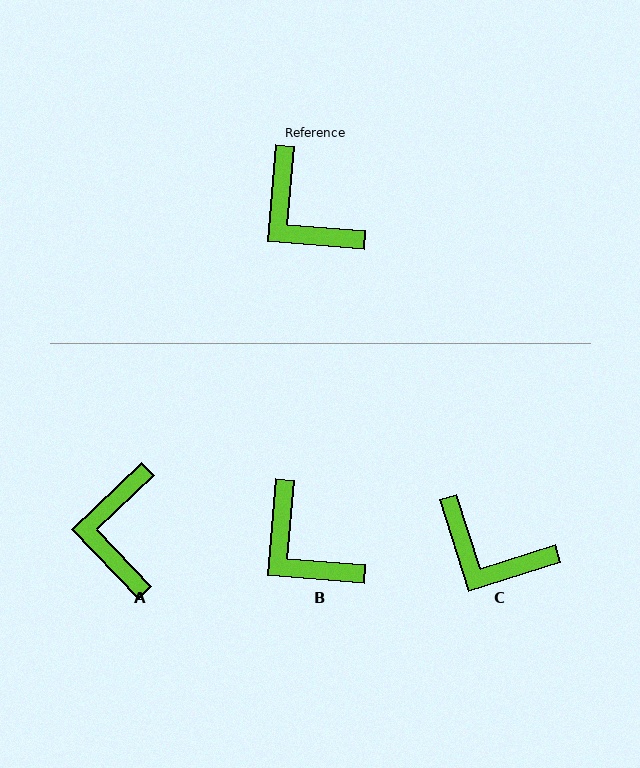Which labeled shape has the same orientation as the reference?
B.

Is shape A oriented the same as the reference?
No, it is off by about 42 degrees.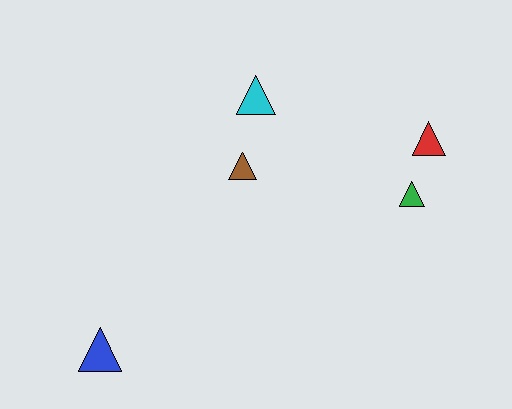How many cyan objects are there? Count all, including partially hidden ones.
There is 1 cyan object.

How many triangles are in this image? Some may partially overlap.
There are 5 triangles.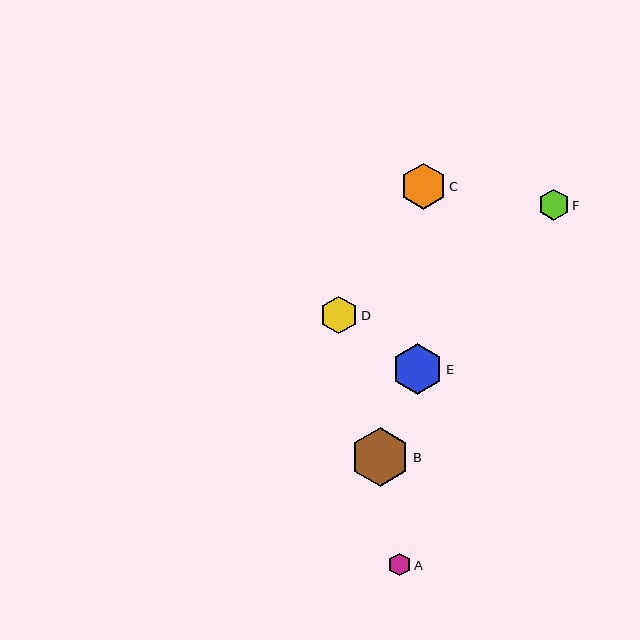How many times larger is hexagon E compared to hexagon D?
Hexagon E is approximately 1.4 times the size of hexagon D.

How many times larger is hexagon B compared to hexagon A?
Hexagon B is approximately 2.6 times the size of hexagon A.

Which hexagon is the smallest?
Hexagon A is the smallest with a size of approximately 23 pixels.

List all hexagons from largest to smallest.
From largest to smallest: B, E, C, D, F, A.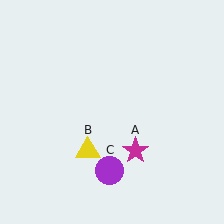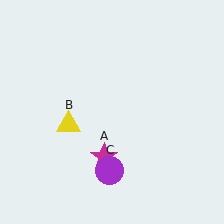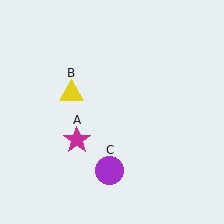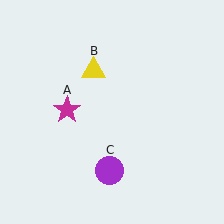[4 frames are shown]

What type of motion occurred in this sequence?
The magenta star (object A), yellow triangle (object B) rotated clockwise around the center of the scene.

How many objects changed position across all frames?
2 objects changed position: magenta star (object A), yellow triangle (object B).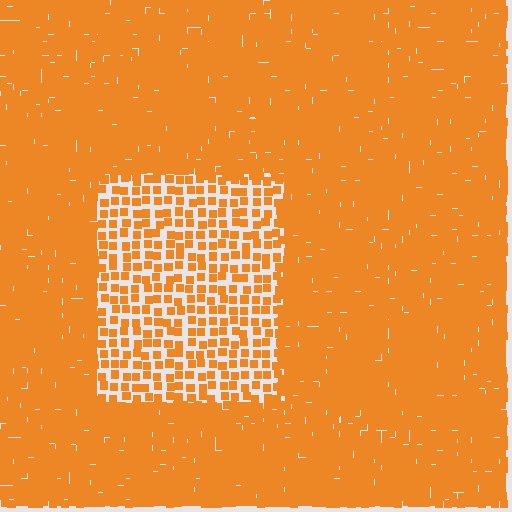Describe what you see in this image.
The image contains small orange elements arranged at two different densities. A rectangle-shaped region is visible where the elements are less densely packed than the surrounding area.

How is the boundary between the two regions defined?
The boundary is defined by a change in element density (approximately 2.5x ratio). All elements are the same color, size, and shape.